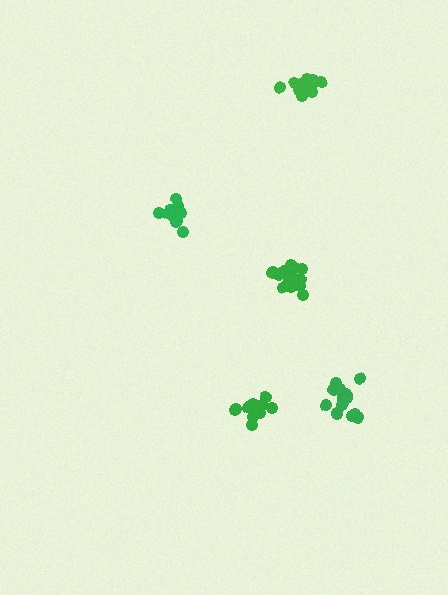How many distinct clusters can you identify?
There are 5 distinct clusters.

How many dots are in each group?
Group 1: 12 dots, Group 2: 13 dots, Group 3: 16 dots, Group 4: 13 dots, Group 5: 16 dots (70 total).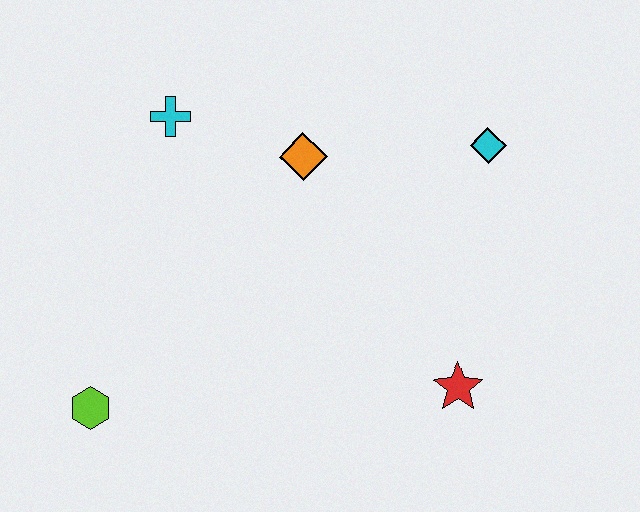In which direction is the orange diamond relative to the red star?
The orange diamond is above the red star.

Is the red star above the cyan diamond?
No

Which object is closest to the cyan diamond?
The orange diamond is closest to the cyan diamond.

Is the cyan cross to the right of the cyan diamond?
No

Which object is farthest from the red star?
The cyan cross is farthest from the red star.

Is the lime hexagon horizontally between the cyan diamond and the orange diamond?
No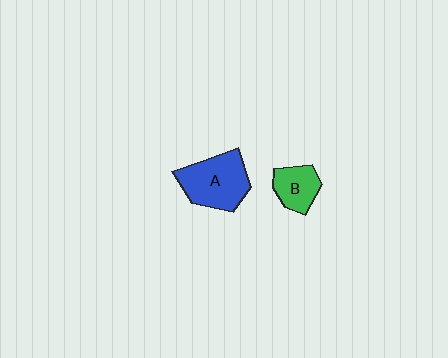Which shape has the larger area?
Shape A (blue).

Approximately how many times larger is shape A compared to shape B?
Approximately 1.8 times.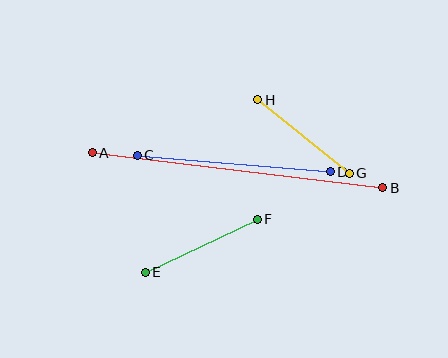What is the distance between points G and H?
The distance is approximately 117 pixels.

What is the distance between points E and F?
The distance is approximately 124 pixels.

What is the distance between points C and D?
The distance is approximately 194 pixels.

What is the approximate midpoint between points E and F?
The midpoint is at approximately (201, 246) pixels.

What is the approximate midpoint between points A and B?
The midpoint is at approximately (238, 170) pixels.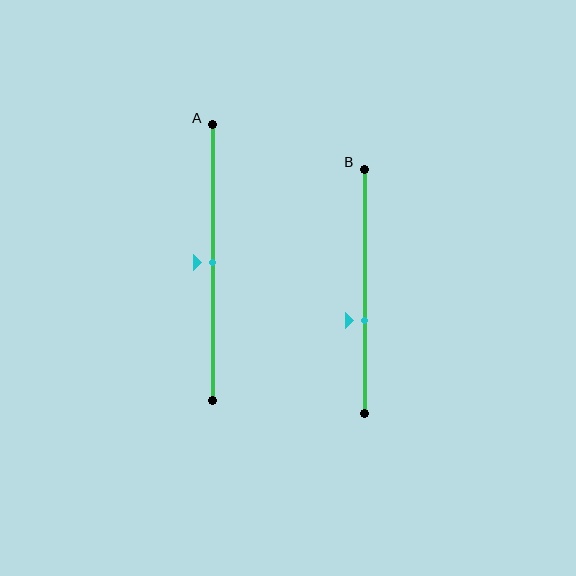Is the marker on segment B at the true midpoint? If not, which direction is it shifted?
No, the marker on segment B is shifted downward by about 12% of the segment length.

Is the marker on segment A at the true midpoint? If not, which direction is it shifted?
Yes, the marker on segment A is at the true midpoint.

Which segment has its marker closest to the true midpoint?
Segment A has its marker closest to the true midpoint.